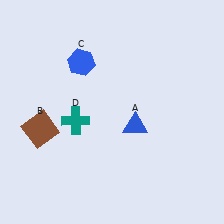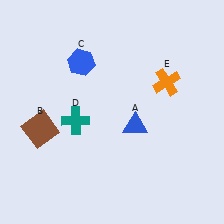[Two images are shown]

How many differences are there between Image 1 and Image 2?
There is 1 difference between the two images.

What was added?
An orange cross (E) was added in Image 2.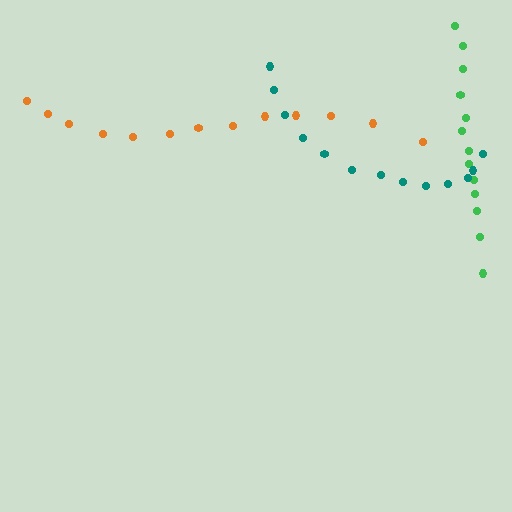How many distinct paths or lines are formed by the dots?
There are 3 distinct paths.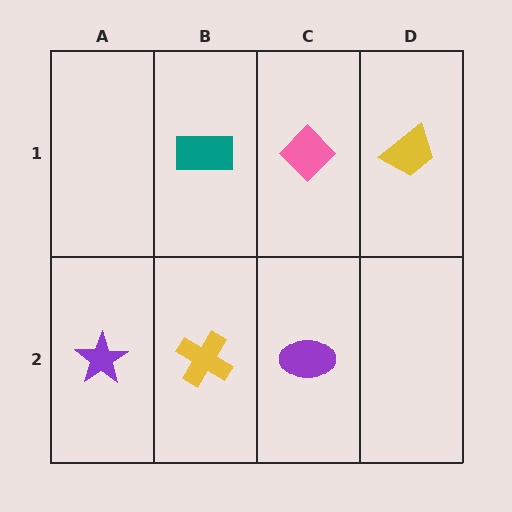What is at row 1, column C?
A pink diamond.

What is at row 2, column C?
A purple ellipse.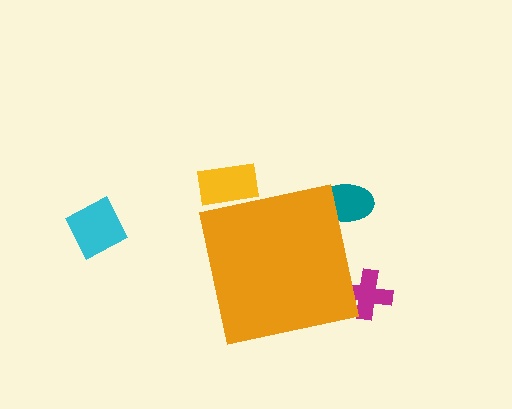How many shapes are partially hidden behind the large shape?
3 shapes are partially hidden.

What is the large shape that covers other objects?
An orange square.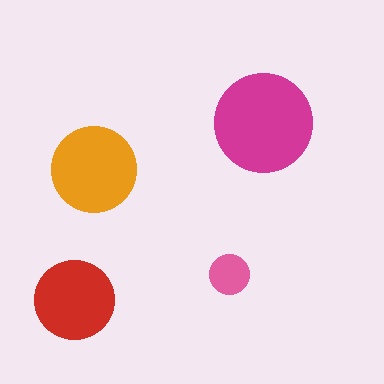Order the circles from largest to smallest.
the magenta one, the orange one, the red one, the pink one.